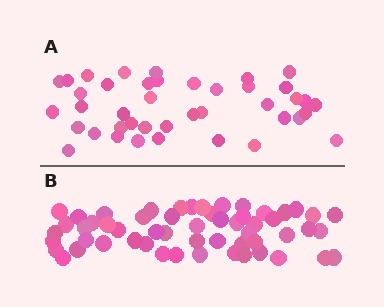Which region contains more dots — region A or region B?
Region B (the bottom region) has more dots.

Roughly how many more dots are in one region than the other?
Region B has approximately 15 more dots than region A.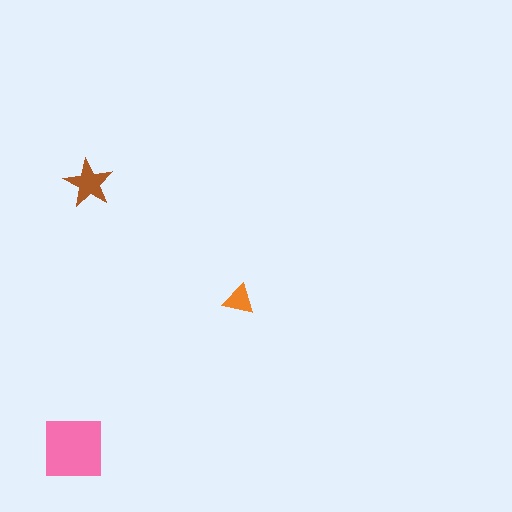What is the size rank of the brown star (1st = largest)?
2nd.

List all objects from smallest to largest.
The orange triangle, the brown star, the pink square.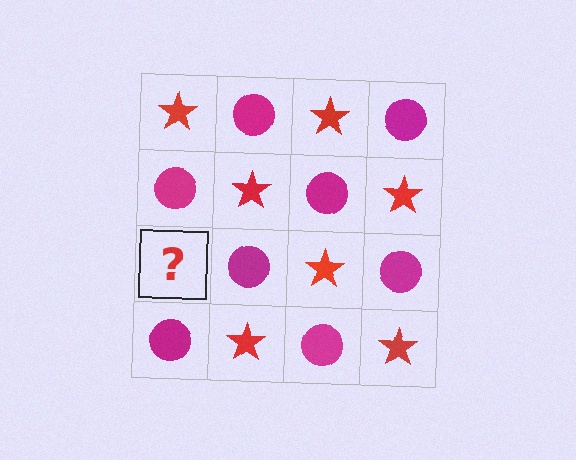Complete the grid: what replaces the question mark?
The question mark should be replaced with a red star.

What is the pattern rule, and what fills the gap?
The rule is that it alternates red star and magenta circle in a checkerboard pattern. The gap should be filled with a red star.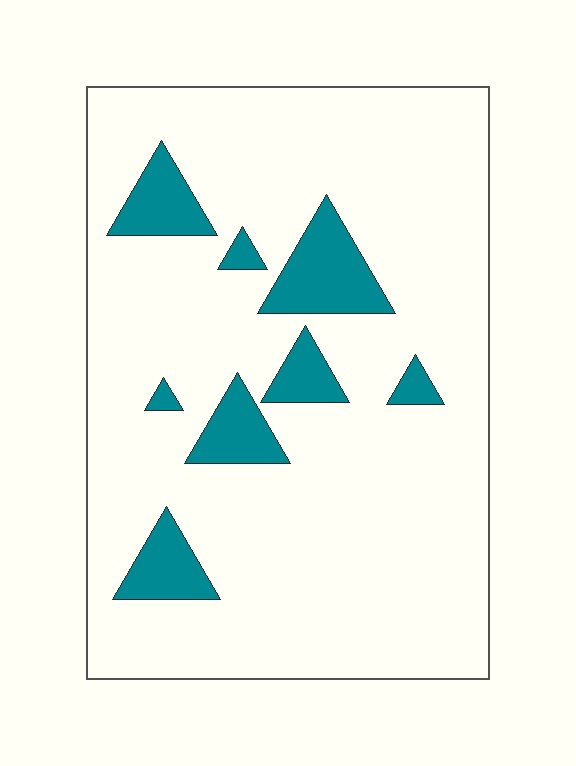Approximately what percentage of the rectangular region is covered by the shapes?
Approximately 15%.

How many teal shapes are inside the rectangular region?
8.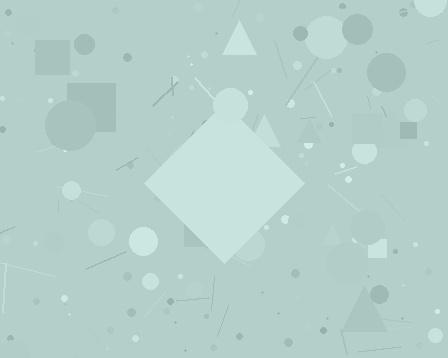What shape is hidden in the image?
A diamond is hidden in the image.